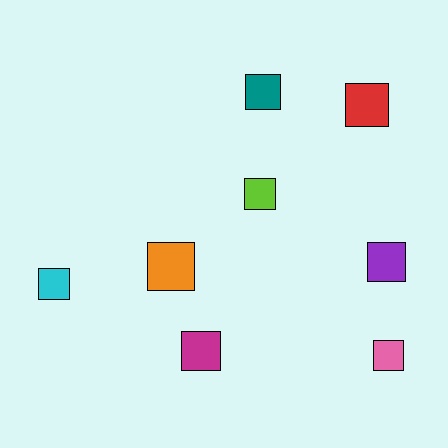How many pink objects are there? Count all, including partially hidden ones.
There is 1 pink object.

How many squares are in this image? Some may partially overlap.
There are 8 squares.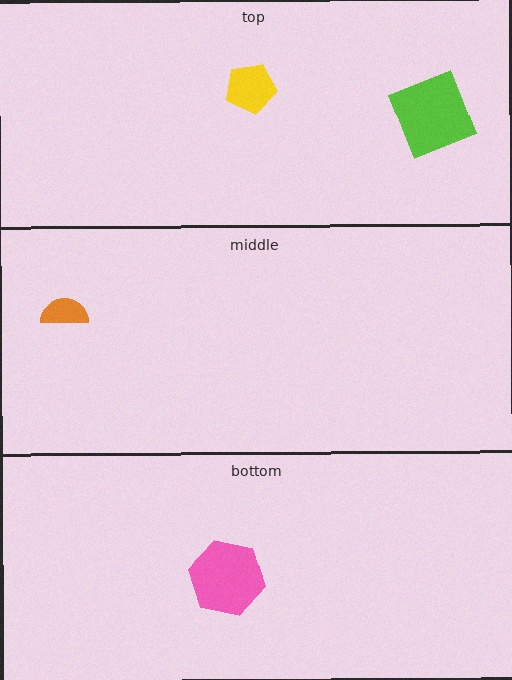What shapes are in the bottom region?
The pink hexagon.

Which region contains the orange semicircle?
The middle region.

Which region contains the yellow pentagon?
The top region.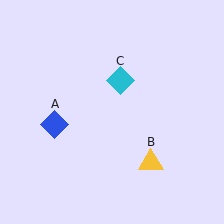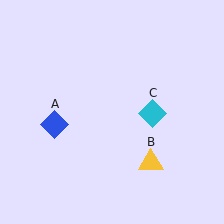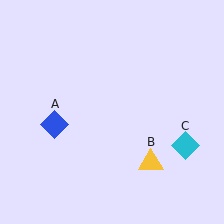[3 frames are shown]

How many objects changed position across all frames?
1 object changed position: cyan diamond (object C).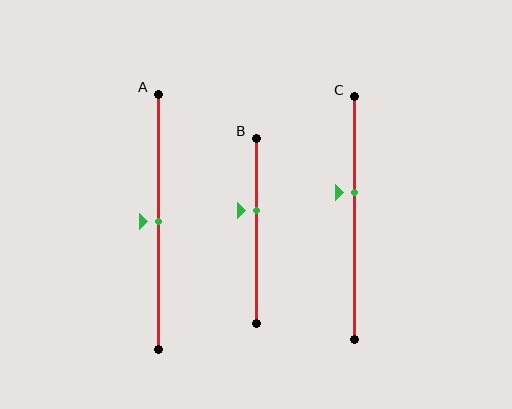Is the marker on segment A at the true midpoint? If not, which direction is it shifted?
Yes, the marker on segment A is at the true midpoint.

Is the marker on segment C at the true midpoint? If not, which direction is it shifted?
No, the marker on segment C is shifted upward by about 10% of the segment length.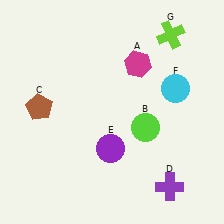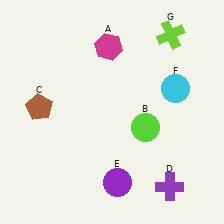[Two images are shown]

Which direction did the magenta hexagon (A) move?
The magenta hexagon (A) moved left.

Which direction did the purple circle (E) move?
The purple circle (E) moved down.